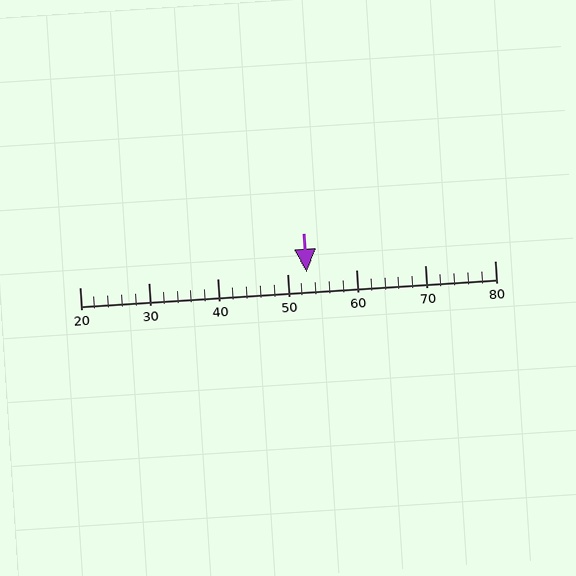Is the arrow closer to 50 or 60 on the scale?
The arrow is closer to 50.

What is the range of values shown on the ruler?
The ruler shows values from 20 to 80.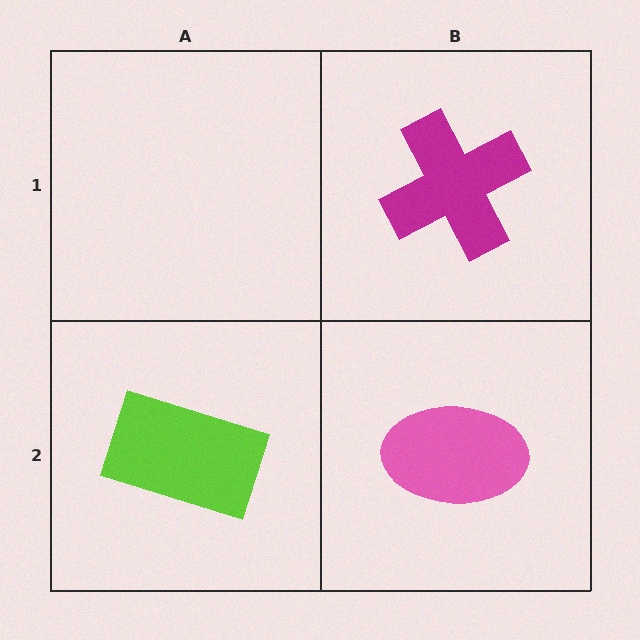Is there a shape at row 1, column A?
No, that cell is empty.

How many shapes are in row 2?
2 shapes.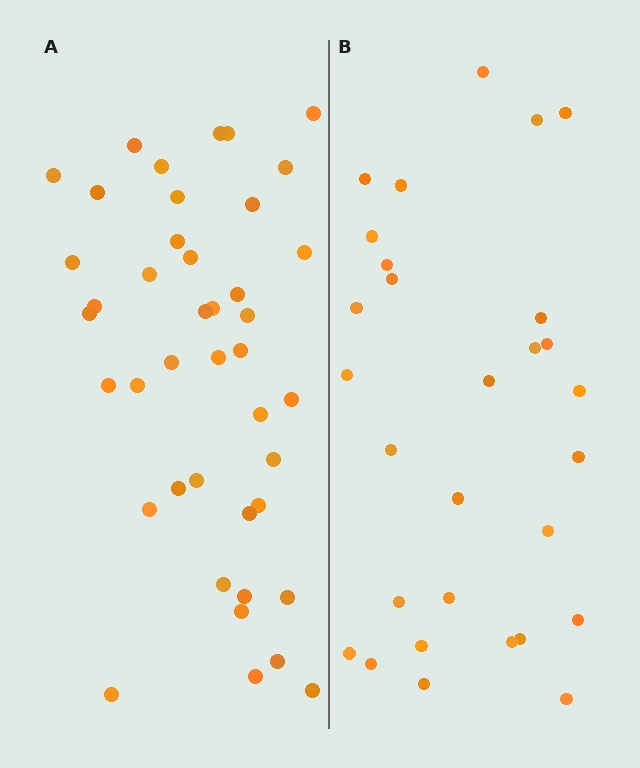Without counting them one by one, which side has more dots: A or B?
Region A (the left region) has more dots.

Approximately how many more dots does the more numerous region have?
Region A has approximately 15 more dots than region B.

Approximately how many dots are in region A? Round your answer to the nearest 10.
About 40 dots. (The exact count is 42, which rounds to 40.)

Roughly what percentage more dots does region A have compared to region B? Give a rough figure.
About 45% more.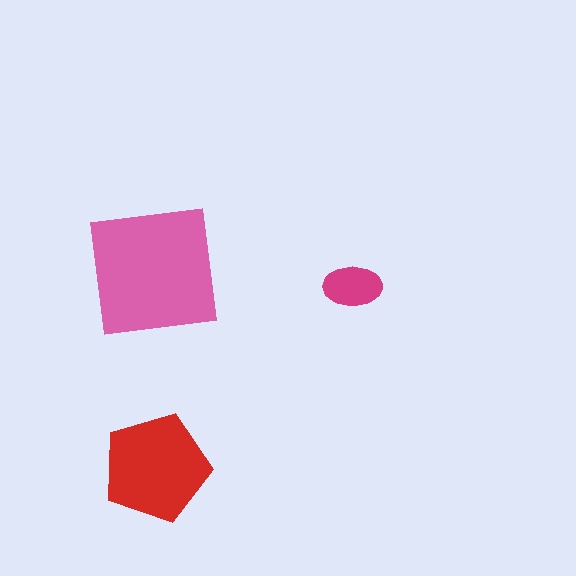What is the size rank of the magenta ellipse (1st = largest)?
3rd.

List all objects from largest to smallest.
The pink square, the red pentagon, the magenta ellipse.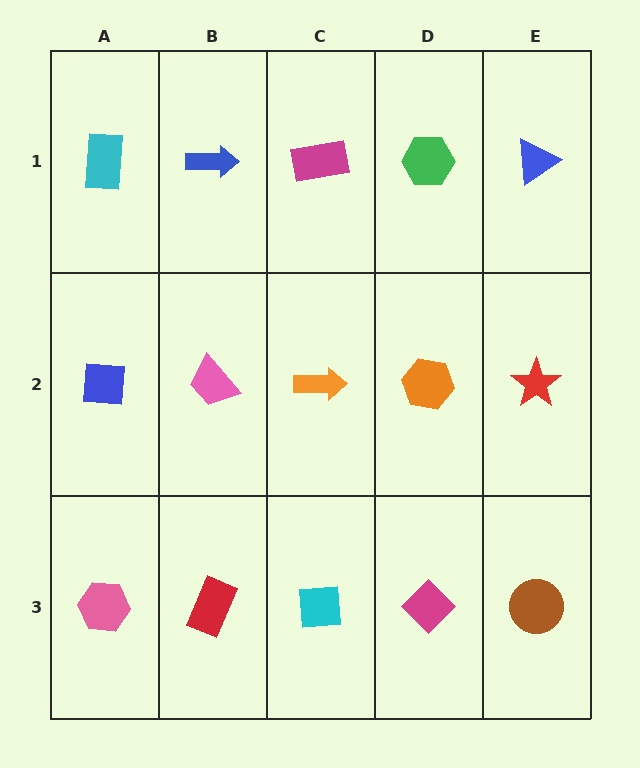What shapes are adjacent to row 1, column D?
An orange hexagon (row 2, column D), a magenta rectangle (row 1, column C), a blue triangle (row 1, column E).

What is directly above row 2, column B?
A blue arrow.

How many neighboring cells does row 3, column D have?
3.